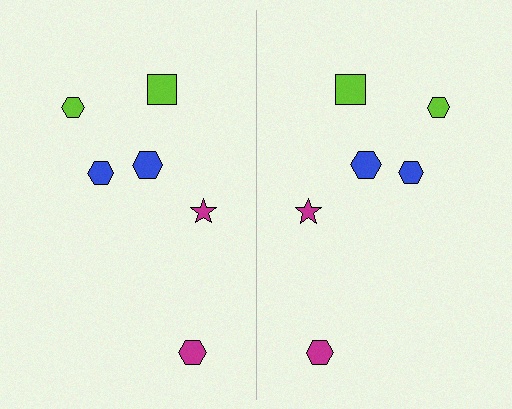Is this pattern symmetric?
Yes, this pattern has bilateral (reflection) symmetry.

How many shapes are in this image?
There are 12 shapes in this image.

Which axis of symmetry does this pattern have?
The pattern has a vertical axis of symmetry running through the center of the image.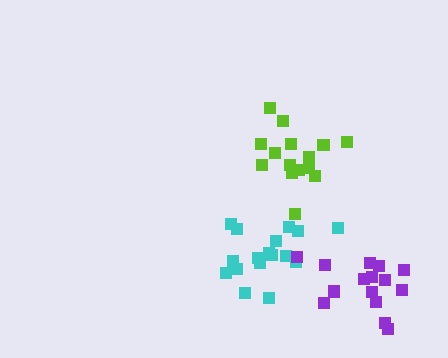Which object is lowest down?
The purple cluster is bottommost.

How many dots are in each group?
Group 1: 15 dots, Group 2: 18 dots, Group 3: 16 dots (49 total).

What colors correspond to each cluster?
The clusters are colored: lime, cyan, purple.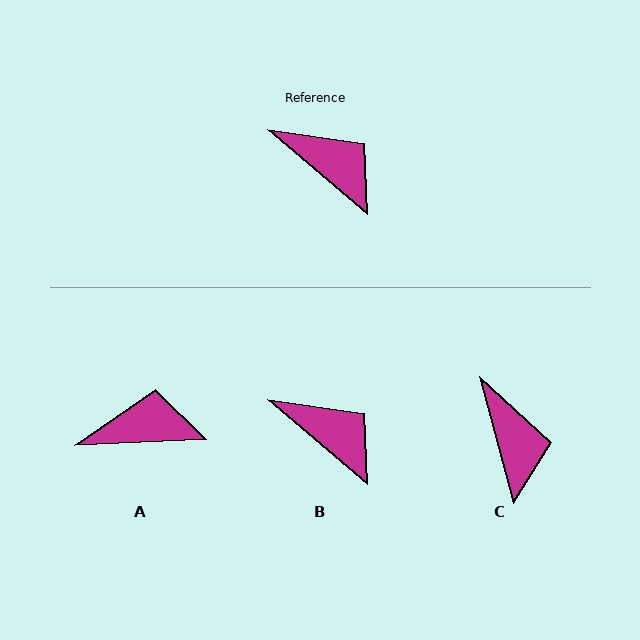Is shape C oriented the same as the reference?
No, it is off by about 34 degrees.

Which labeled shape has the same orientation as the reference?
B.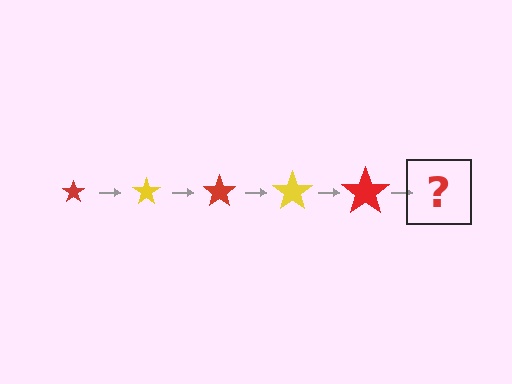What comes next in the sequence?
The next element should be a yellow star, larger than the previous one.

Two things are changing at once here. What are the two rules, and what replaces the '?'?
The two rules are that the star grows larger each step and the color cycles through red and yellow. The '?' should be a yellow star, larger than the previous one.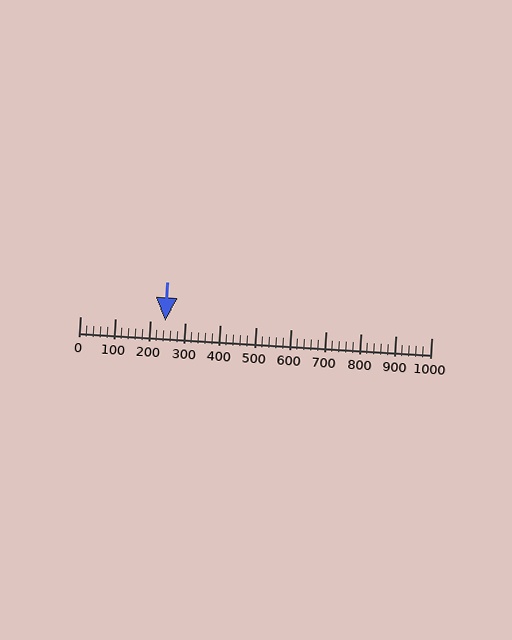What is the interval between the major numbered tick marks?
The major tick marks are spaced 100 units apart.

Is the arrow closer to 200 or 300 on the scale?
The arrow is closer to 200.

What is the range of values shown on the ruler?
The ruler shows values from 0 to 1000.